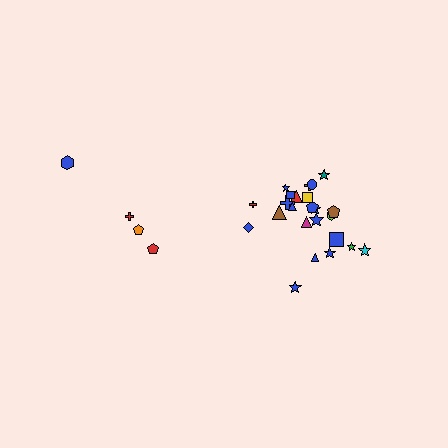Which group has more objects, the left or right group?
The right group.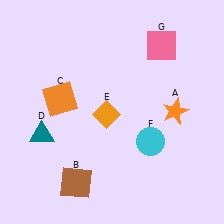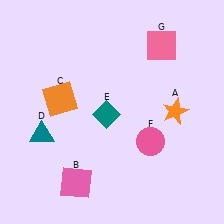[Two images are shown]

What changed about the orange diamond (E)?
In Image 1, E is orange. In Image 2, it changed to teal.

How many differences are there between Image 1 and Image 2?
There are 3 differences between the two images.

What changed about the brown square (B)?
In Image 1, B is brown. In Image 2, it changed to pink.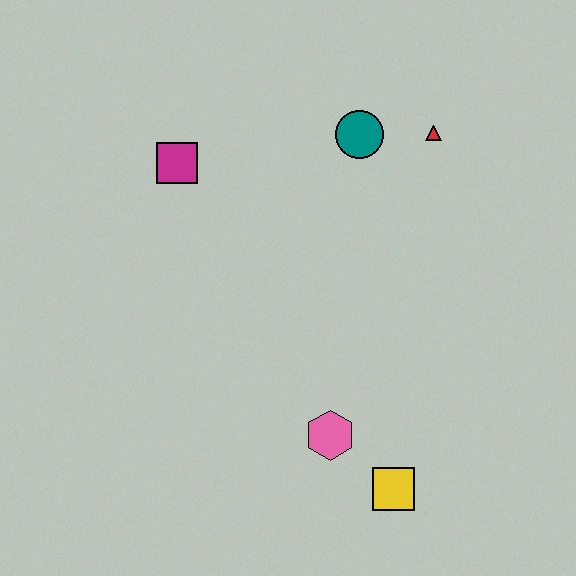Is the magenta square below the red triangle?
Yes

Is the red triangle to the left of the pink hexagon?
No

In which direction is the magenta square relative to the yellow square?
The magenta square is above the yellow square.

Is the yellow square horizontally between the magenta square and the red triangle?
Yes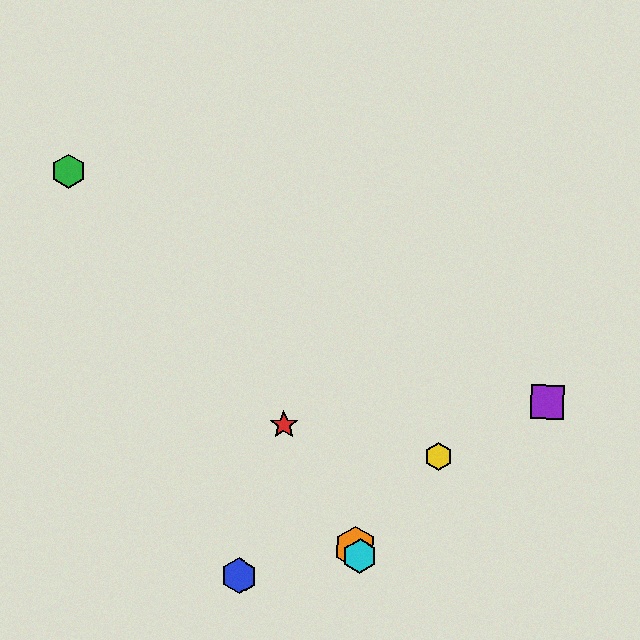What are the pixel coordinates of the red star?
The red star is at (284, 424).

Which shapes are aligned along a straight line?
The red star, the orange hexagon, the cyan hexagon are aligned along a straight line.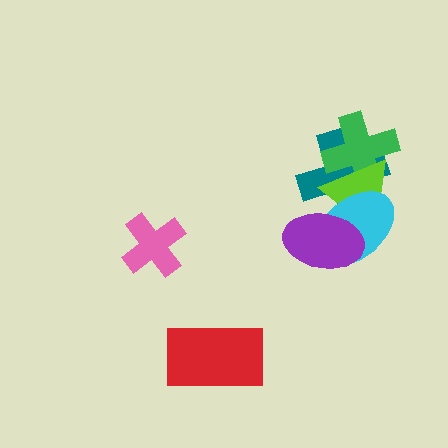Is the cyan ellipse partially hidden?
Yes, it is partially covered by another shape.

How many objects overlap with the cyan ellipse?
3 objects overlap with the cyan ellipse.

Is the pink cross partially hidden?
No, no other shape covers it.